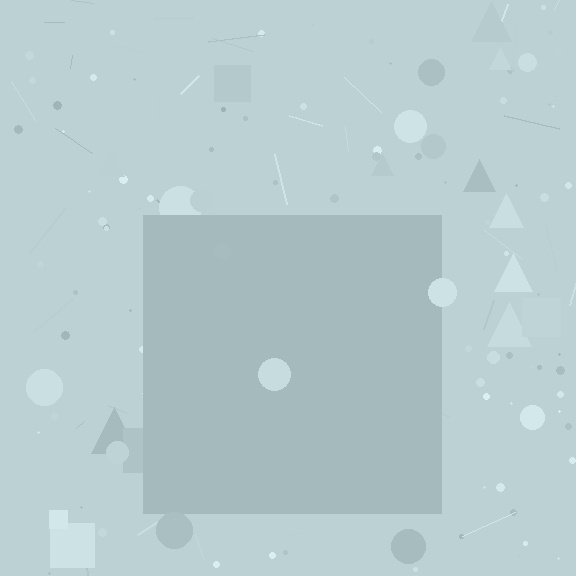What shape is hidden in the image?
A square is hidden in the image.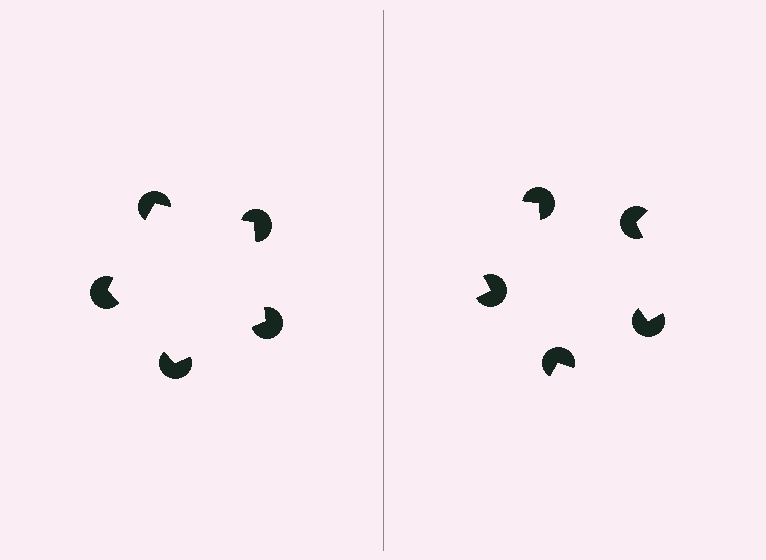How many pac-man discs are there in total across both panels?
10 — 5 on each side.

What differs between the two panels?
The pac-man discs are positioned identically on both sides; only the wedge orientations differ. On the left they align to a pentagon; on the right they are misaligned.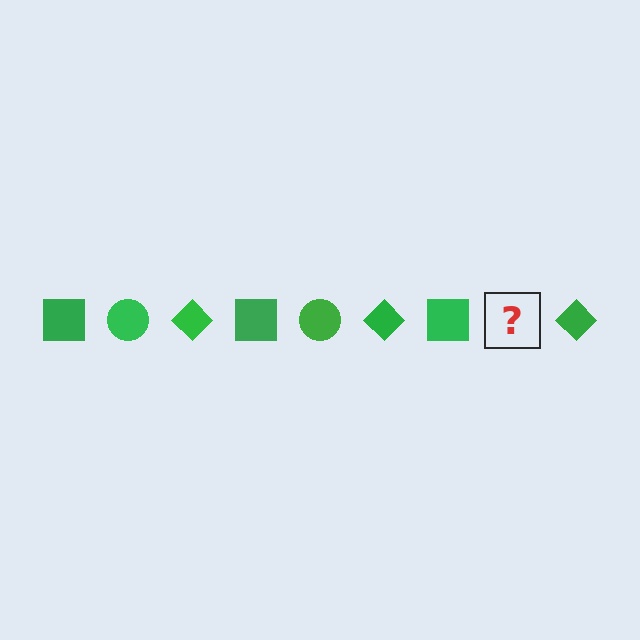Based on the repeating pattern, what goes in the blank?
The blank should be a green circle.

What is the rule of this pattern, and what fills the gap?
The rule is that the pattern cycles through square, circle, diamond shapes in green. The gap should be filled with a green circle.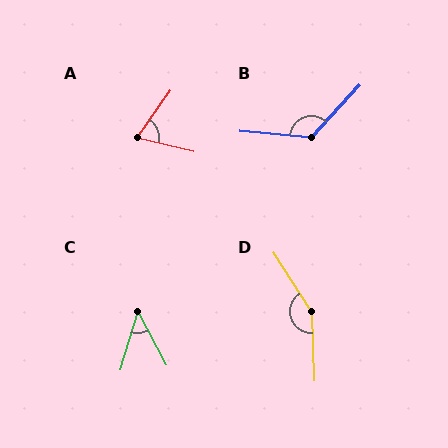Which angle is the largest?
D, at approximately 150 degrees.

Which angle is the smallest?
C, at approximately 44 degrees.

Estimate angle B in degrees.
Approximately 127 degrees.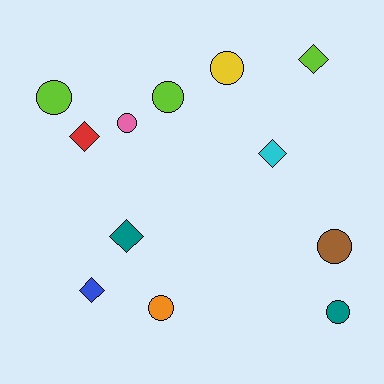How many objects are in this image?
There are 12 objects.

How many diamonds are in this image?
There are 5 diamonds.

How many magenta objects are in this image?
There are no magenta objects.